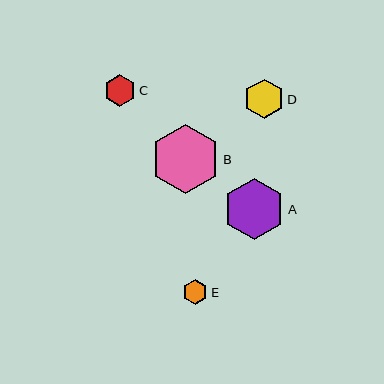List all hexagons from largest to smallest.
From largest to smallest: B, A, D, C, E.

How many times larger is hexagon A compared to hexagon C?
Hexagon A is approximately 1.9 times the size of hexagon C.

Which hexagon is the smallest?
Hexagon E is the smallest with a size of approximately 25 pixels.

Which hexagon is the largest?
Hexagon B is the largest with a size of approximately 69 pixels.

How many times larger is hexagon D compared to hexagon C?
Hexagon D is approximately 1.3 times the size of hexagon C.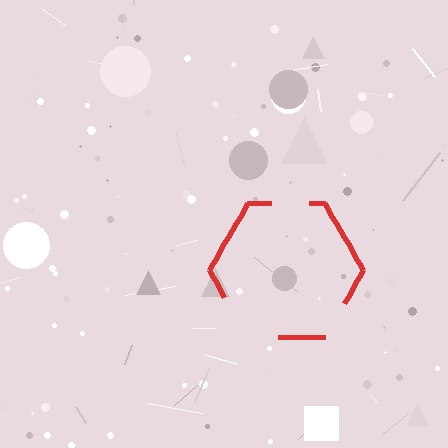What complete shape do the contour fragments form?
The contour fragments form a hexagon.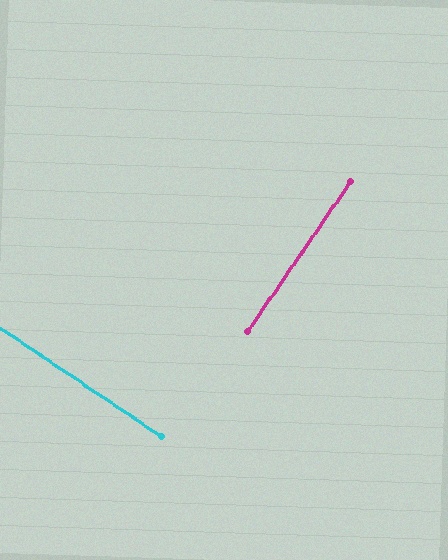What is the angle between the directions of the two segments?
Approximately 90 degrees.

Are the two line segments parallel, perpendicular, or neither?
Perpendicular — they meet at approximately 90°.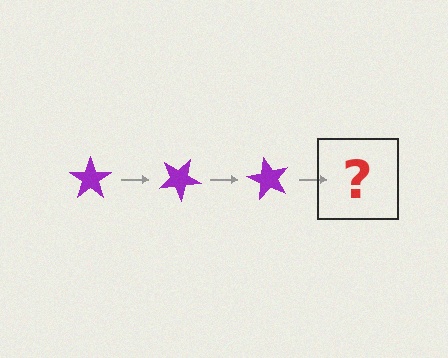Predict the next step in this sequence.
The next step is a purple star rotated 90 degrees.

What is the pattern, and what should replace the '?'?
The pattern is that the star rotates 30 degrees each step. The '?' should be a purple star rotated 90 degrees.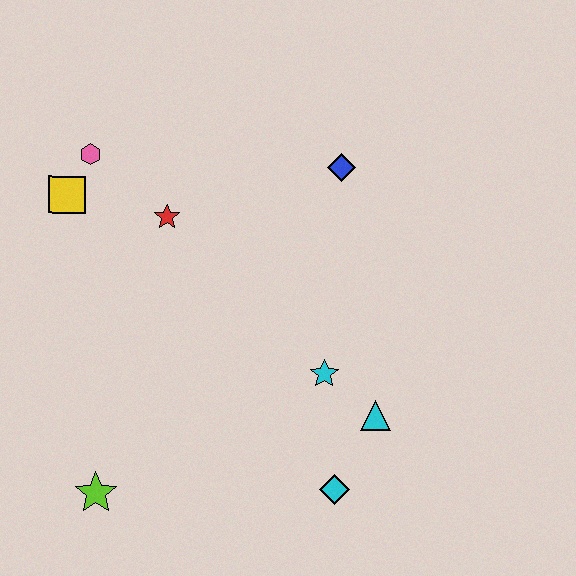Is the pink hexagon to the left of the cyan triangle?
Yes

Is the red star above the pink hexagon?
No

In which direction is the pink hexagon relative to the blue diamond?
The pink hexagon is to the left of the blue diamond.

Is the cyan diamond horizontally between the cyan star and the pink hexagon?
No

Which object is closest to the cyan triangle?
The cyan star is closest to the cyan triangle.